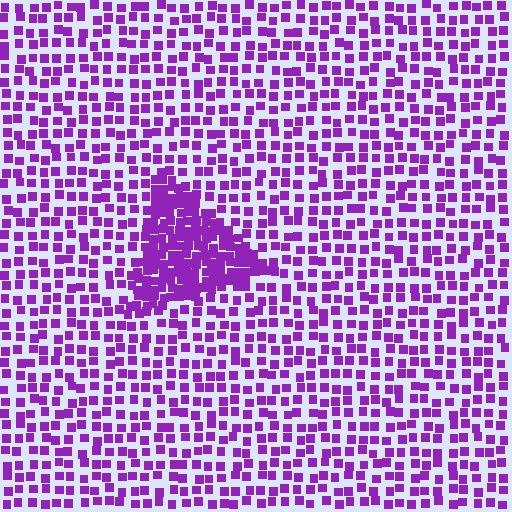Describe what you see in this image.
The image contains small purple elements arranged at two different densities. A triangle-shaped region is visible where the elements are more densely packed than the surrounding area.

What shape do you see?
I see a triangle.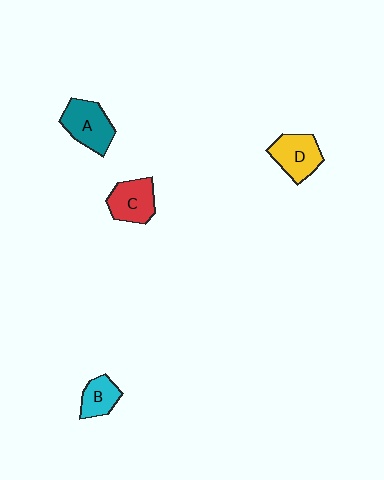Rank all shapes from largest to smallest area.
From largest to smallest: A (teal), D (yellow), C (red), B (cyan).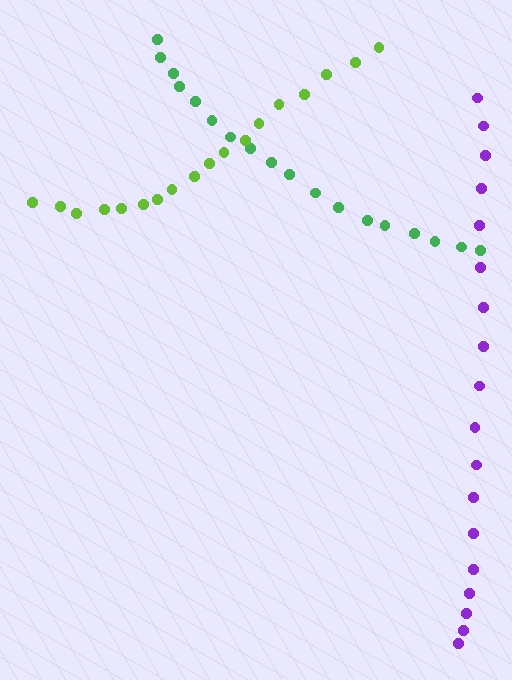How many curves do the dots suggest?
There are 3 distinct paths.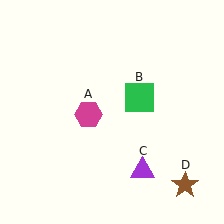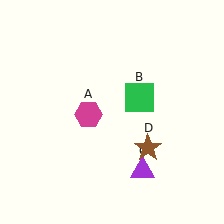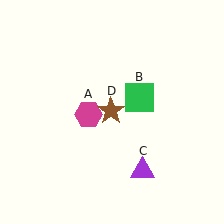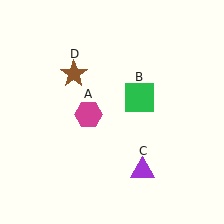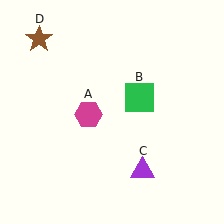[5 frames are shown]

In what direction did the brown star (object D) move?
The brown star (object D) moved up and to the left.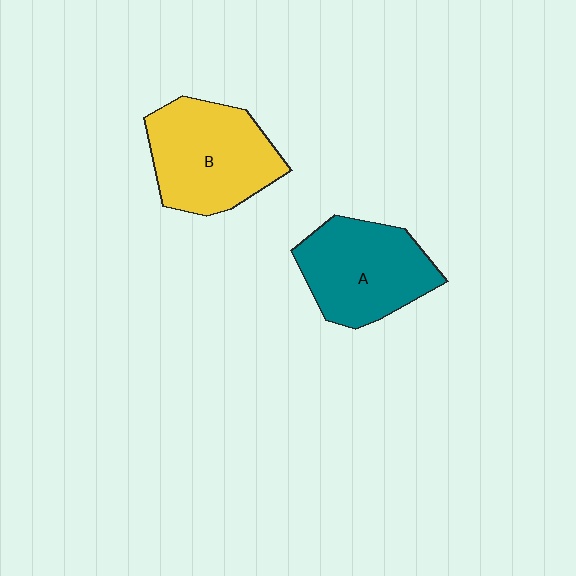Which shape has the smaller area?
Shape A (teal).